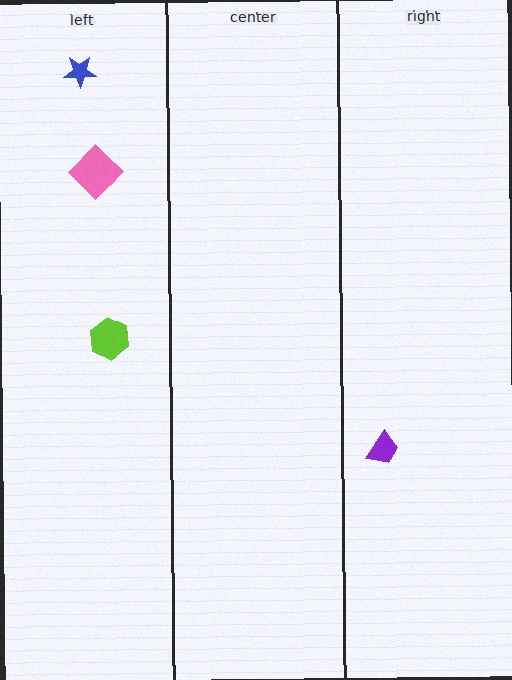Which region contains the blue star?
The left region.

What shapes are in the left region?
The lime hexagon, the pink diamond, the blue star.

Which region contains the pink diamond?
The left region.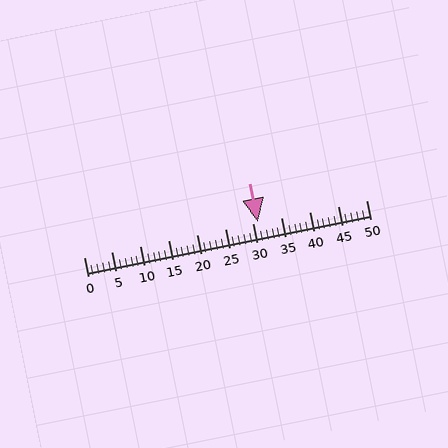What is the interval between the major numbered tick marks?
The major tick marks are spaced 5 units apart.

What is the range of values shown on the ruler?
The ruler shows values from 0 to 50.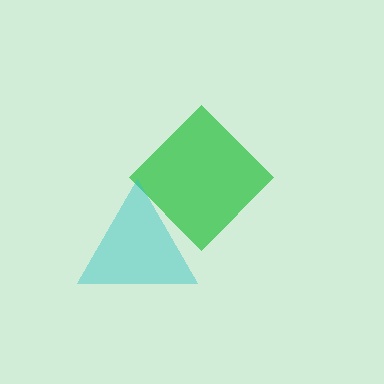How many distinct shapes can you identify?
There are 2 distinct shapes: a green diamond, a cyan triangle.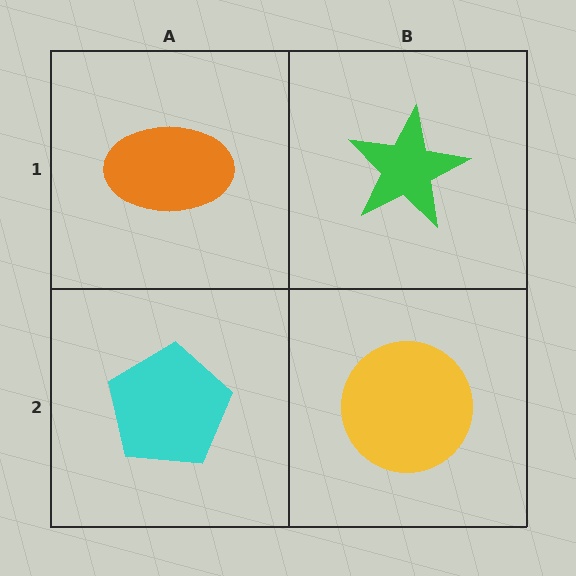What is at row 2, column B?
A yellow circle.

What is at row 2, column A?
A cyan pentagon.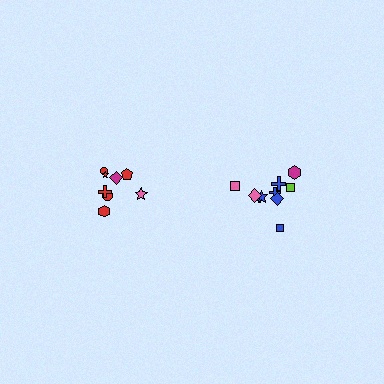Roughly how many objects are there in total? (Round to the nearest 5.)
Roughly 20 objects in total.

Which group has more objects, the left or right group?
The right group.